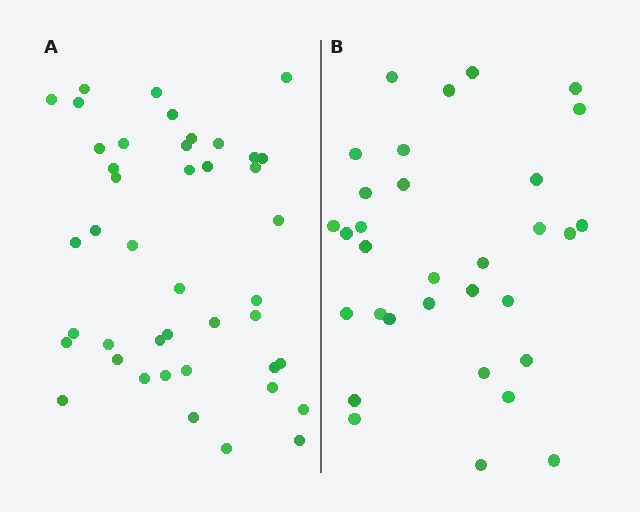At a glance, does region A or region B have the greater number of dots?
Region A (the left region) has more dots.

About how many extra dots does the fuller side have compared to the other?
Region A has roughly 12 or so more dots than region B.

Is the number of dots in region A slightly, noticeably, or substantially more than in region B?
Region A has noticeably more, but not dramatically so. The ratio is roughly 1.3 to 1.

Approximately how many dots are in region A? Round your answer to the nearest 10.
About 40 dots. (The exact count is 43, which rounds to 40.)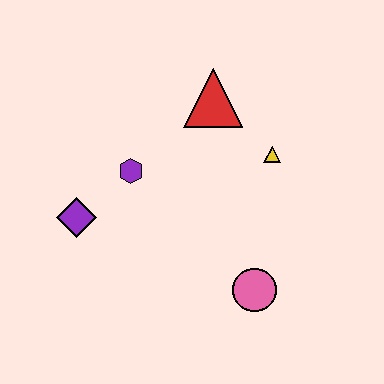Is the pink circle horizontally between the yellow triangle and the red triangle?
Yes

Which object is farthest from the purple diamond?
The yellow triangle is farthest from the purple diamond.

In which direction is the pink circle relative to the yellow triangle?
The pink circle is below the yellow triangle.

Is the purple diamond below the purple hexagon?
Yes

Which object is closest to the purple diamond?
The purple hexagon is closest to the purple diamond.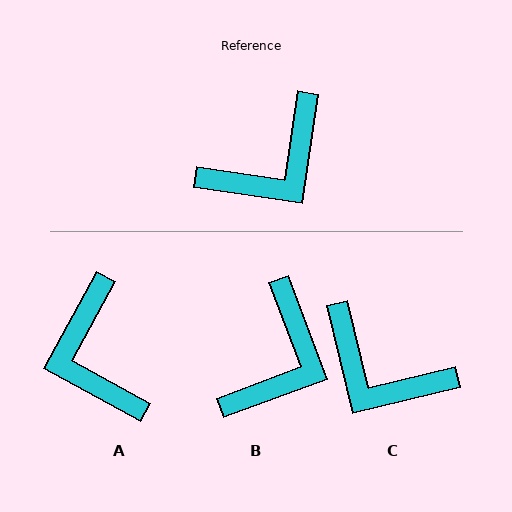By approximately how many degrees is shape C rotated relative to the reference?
Approximately 68 degrees clockwise.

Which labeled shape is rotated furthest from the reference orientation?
A, about 110 degrees away.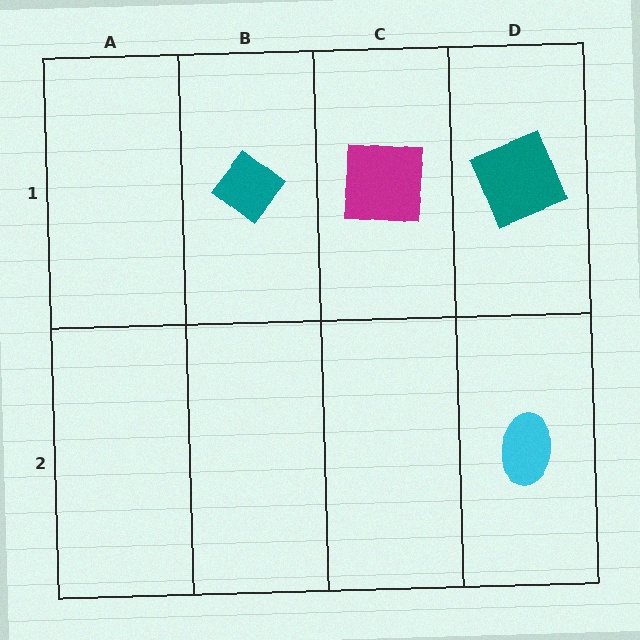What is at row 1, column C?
A magenta square.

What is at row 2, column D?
A cyan ellipse.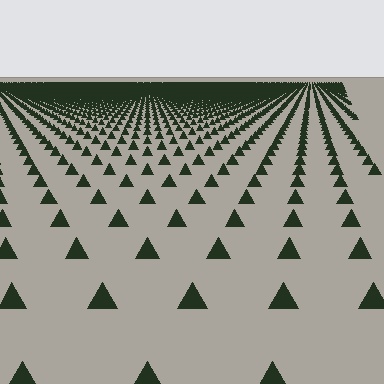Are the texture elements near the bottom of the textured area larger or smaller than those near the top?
Larger. Near the bottom, elements are closer to the viewer and appear at a bigger on-screen size.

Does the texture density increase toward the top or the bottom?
Density increases toward the top.